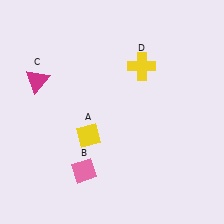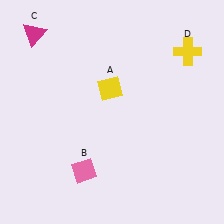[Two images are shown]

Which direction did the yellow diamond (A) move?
The yellow diamond (A) moved up.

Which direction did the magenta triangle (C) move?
The magenta triangle (C) moved up.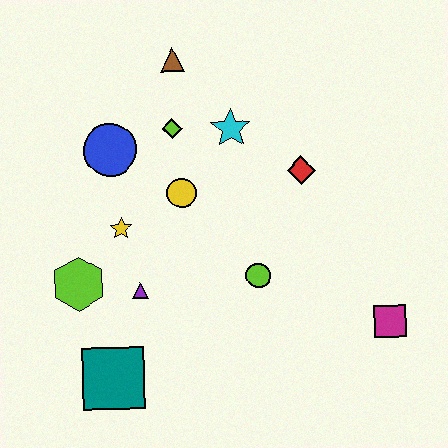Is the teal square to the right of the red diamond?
No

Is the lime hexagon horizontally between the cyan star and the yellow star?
No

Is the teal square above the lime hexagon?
No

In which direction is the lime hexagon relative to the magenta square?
The lime hexagon is to the left of the magenta square.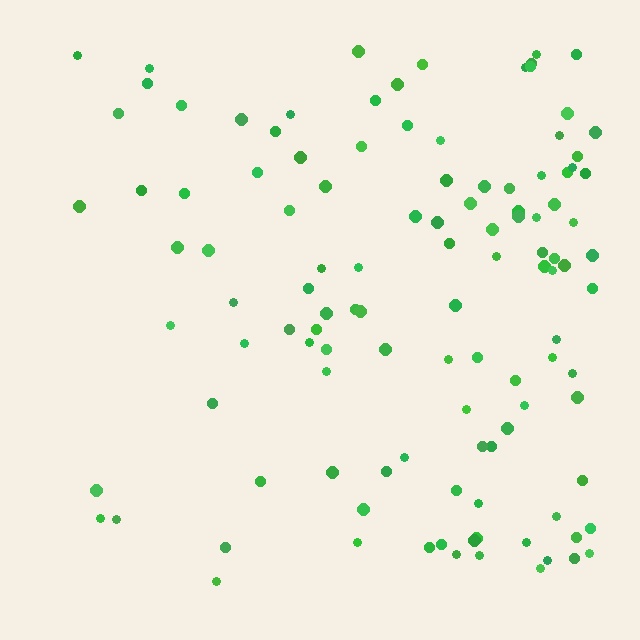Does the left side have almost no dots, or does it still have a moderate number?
Still a moderate number, just noticeably fewer than the right.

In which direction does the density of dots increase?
From left to right, with the right side densest.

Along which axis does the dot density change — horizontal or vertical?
Horizontal.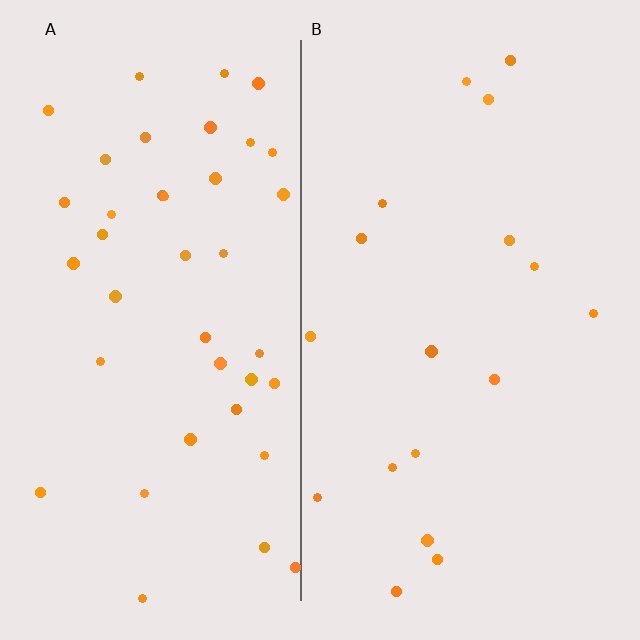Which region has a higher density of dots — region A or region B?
A (the left).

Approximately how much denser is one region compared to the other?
Approximately 2.3× — region A over region B.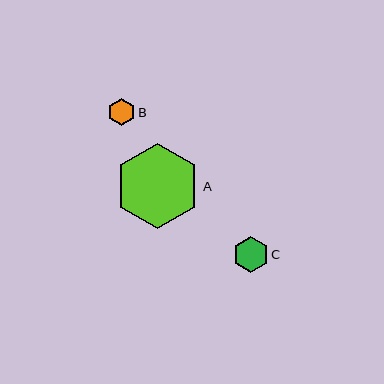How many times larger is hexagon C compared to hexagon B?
Hexagon C is approximately 1.3 times the size of hexagon B.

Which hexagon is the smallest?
Hexagon B is the smallest with a size of approximately 28 pixels.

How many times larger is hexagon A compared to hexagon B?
Hexagon A is approximately 3.1 times the size of hexagon B.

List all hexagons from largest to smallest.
From largest to smallest: A, C, B.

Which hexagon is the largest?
Hexagon A is the largest with a size of approximately 85 pixels.